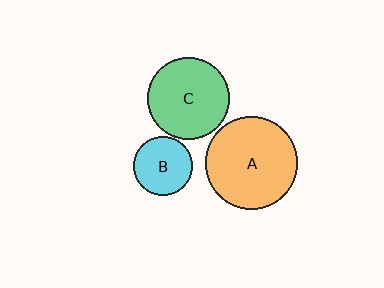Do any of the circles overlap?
No, none of the circles overlap.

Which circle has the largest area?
Circle A (orange).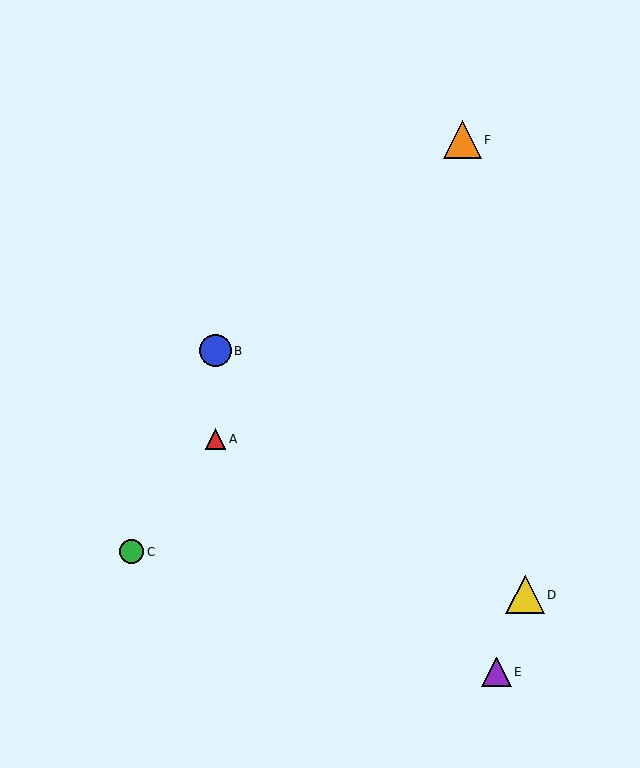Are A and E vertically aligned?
No, A is at x≈215 and E is at x≈496.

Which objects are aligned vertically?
Objects A, B are aligned vertically.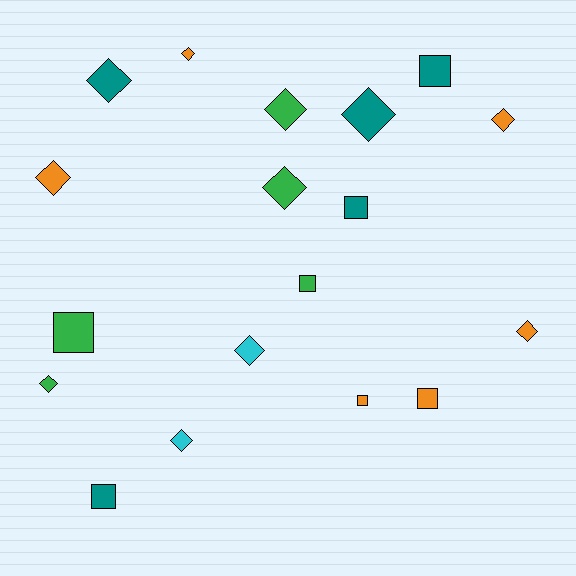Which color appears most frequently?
Orange, with 6 objects.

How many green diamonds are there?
There are 3 green diamonds.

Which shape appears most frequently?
Diamond, with 11 objects.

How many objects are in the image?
There are 18 objects.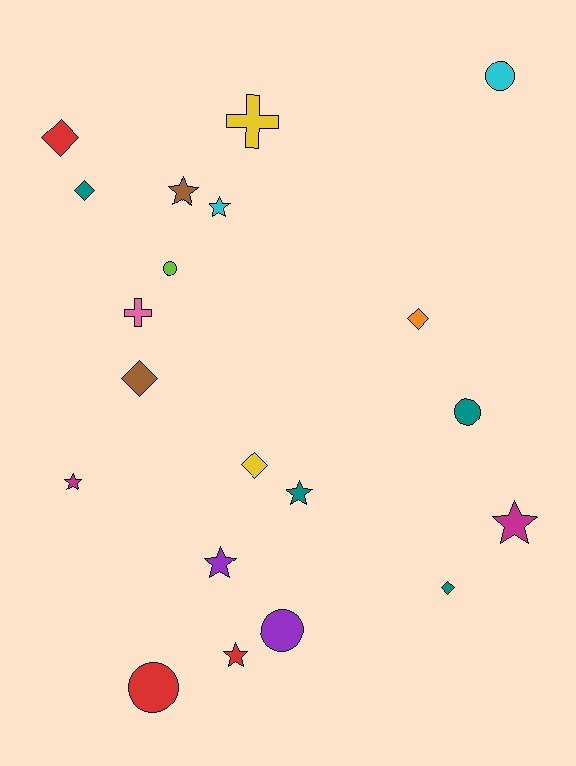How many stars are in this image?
There are 7 stars.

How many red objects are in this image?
There are 3 red objects.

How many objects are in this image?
There are 20 objects.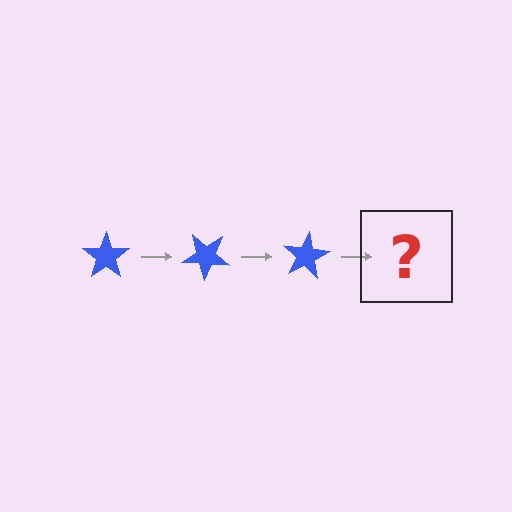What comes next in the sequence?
The next element should be a blue star rotated 120 degrees.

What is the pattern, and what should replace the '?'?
The pattern is that the star rotates 40 degrees each step. The '?' should be a blue star rotated 120 degrees.